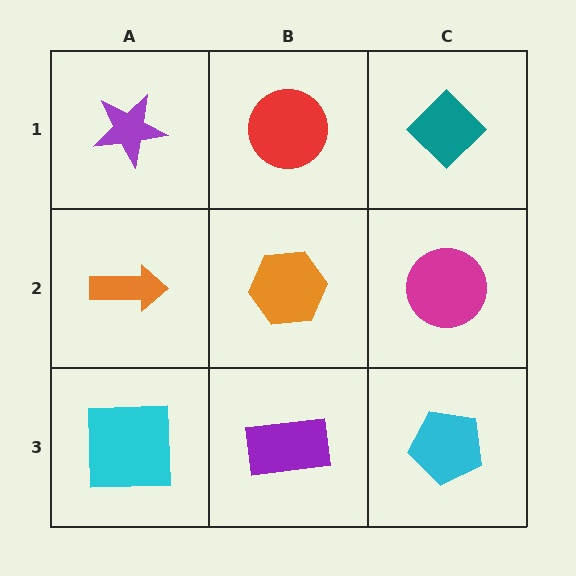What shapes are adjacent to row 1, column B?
An orange hexagon (row 2, column B), a purple star (row 1, column A), a teal diamond (row 1, column C).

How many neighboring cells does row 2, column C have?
3.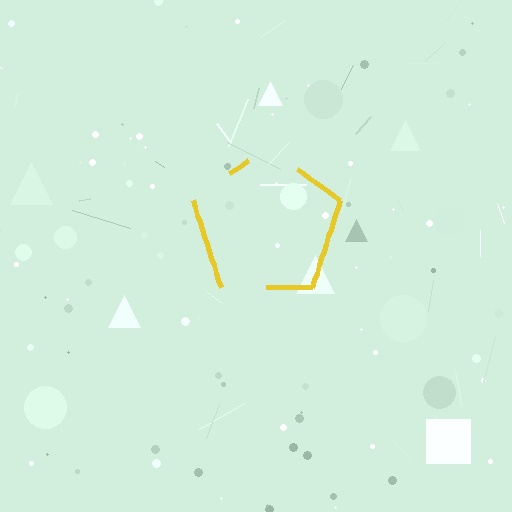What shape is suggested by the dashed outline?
The dashed outline suggests a pentagon.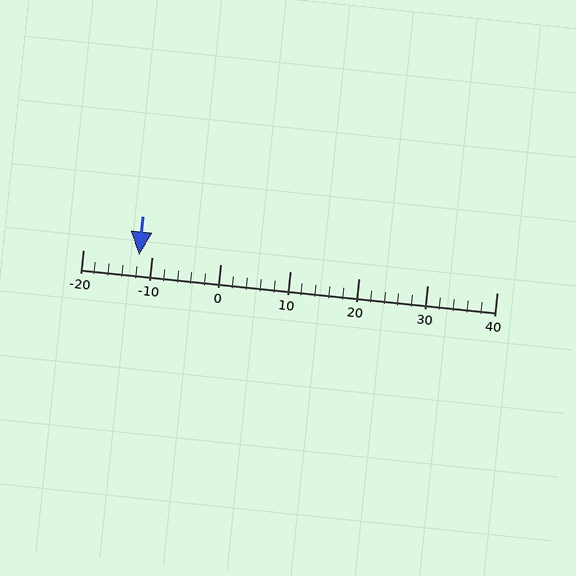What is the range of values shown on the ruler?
The ruler shows values from -20 to 40.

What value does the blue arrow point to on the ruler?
The blue arrow points to approximately -12.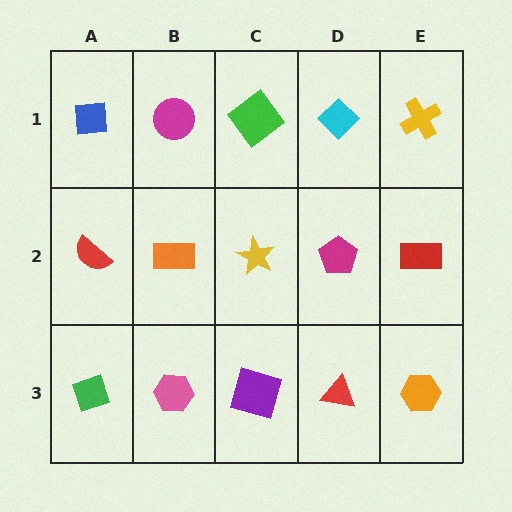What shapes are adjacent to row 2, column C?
A green diamond (row 1, column C), a purple square (row 3, column C), an orange rectangle (row 2, column B), a magenta pentagon (row 2, column D).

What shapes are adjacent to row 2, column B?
A magenta circle (row 1, column B), a pink hexagon (row 3, column B), a red semicircle (row 2, column A), a yellow star (row 2, column C).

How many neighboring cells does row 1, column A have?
2.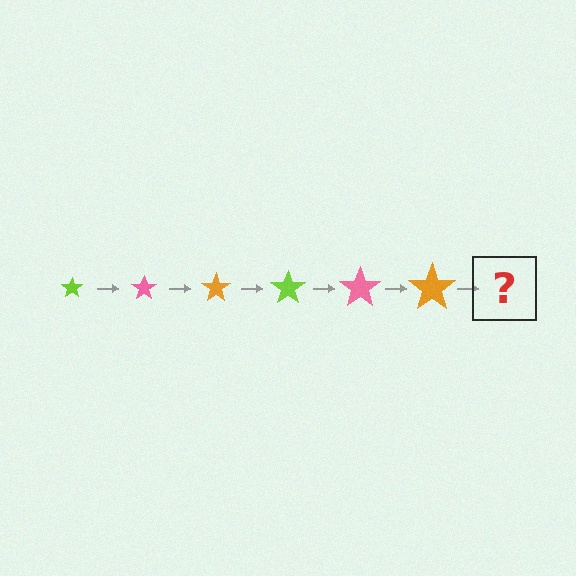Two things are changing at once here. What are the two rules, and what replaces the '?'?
The two rules are that the star grows larger each step and the color cycles through lime, pink, and orange. The '?' should be a lime star, larger than the previous one.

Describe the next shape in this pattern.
It should be a lime star, larger than the previous one.